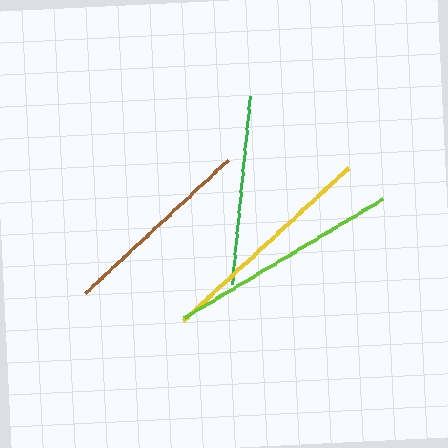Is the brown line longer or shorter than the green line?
The brown line is longer than the green line.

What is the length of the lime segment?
The lime segment is approximately 232 pixels long.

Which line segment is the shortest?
The green line is the shortest at approximately 190 pixels.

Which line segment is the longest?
The lime line is the longest at approximately 232 pixels.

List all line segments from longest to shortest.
From longest to shortest: lime, yellow, brown, green.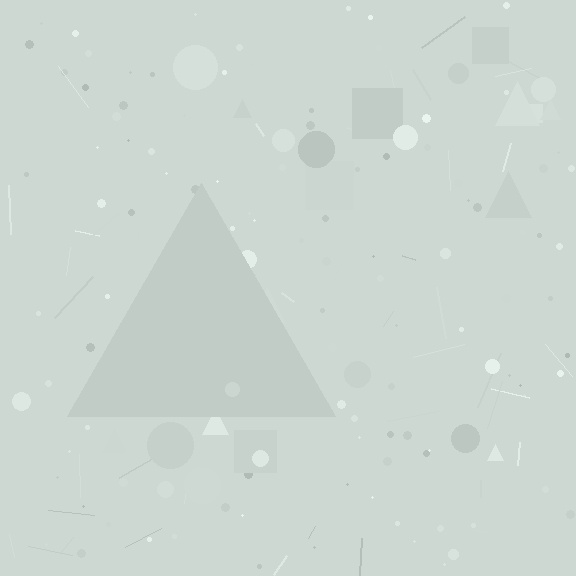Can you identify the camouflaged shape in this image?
The camouflaged shape is a triangle.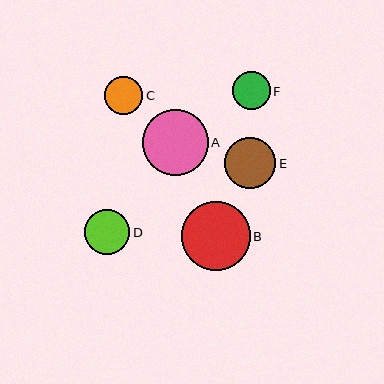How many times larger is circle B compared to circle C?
Circle B is approximately 1.8 times the size of circle C.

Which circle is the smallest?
Circle C is the smallest with a size of approximately 38 pixels.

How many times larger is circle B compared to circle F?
Circle B is approximately 1.8 times the size of circle F.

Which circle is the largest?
Circle B is the largest with a size of approximately 69 pixels.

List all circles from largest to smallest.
From largest to smallest: B, A, E, D, F, C.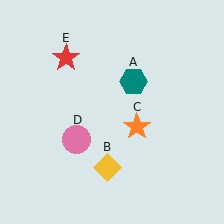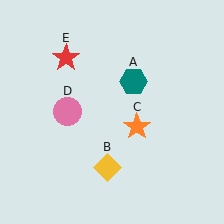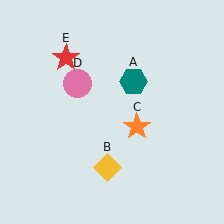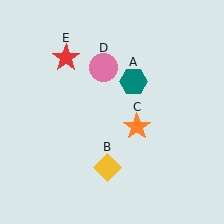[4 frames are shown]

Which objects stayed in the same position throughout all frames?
Teal hexagon (object A) and yellow diamond (object B) and orange star (object C) and red star (object E) remained stationary.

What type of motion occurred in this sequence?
The pink circle (object D) rotated clockwise around the center of the scene.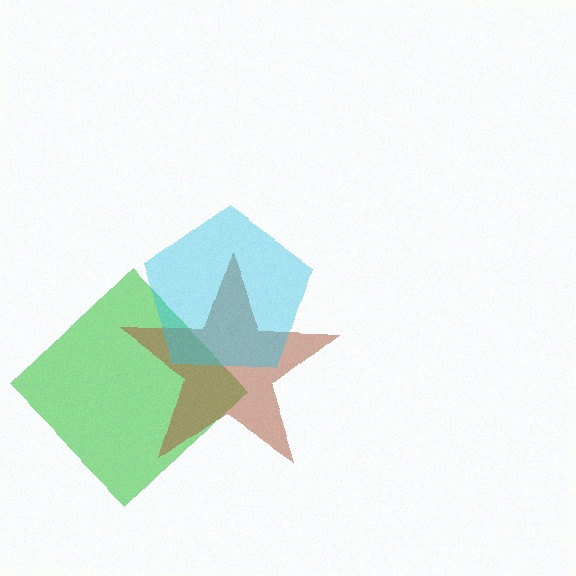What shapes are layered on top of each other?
The layered shapes are: a green diamond, a brown star, a cyan pentagon.